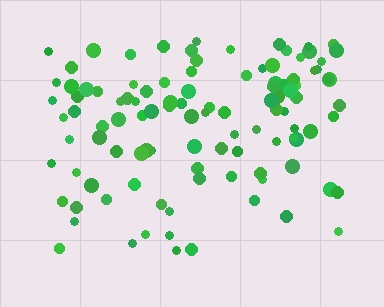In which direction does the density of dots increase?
From bottom to top, with the top side densest.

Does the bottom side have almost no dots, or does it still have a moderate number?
Still a moderate number, just noticeably fewer than the top.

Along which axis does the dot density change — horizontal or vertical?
Vertical.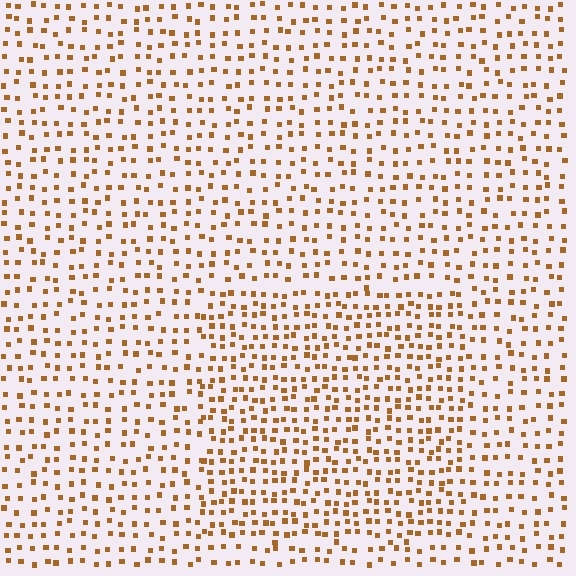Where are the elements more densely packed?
The elements are more densely packed inside the rectangle boundary.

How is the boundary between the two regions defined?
The boundary is defined by a change in element density (approximately 1.6x ratio). All elements are the same color, size, and shape.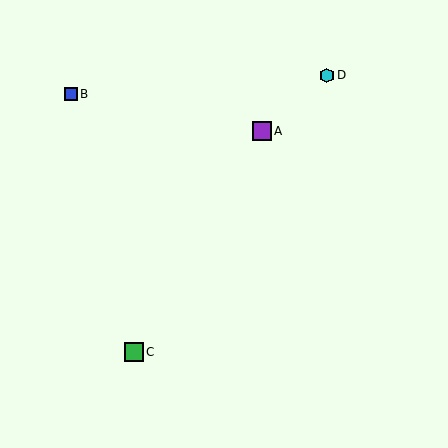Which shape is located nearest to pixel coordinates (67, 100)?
The blue square (labeled B) at (71, 94) is nearest to that location.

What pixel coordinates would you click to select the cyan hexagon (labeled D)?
Click at (327, 75) to select the cyan hexagon D.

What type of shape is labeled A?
Shape A is a purple square.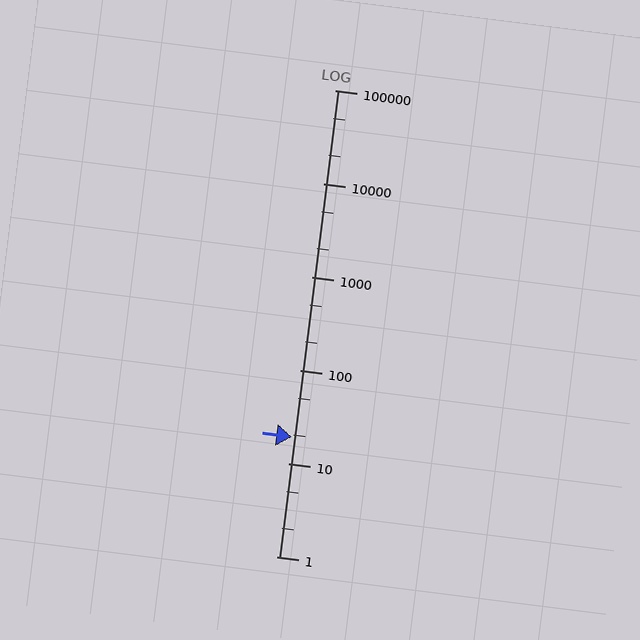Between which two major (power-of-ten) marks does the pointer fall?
The pointer is between 10 and 100.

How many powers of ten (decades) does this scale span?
The scale spans 5 decades, from 1 to 100000.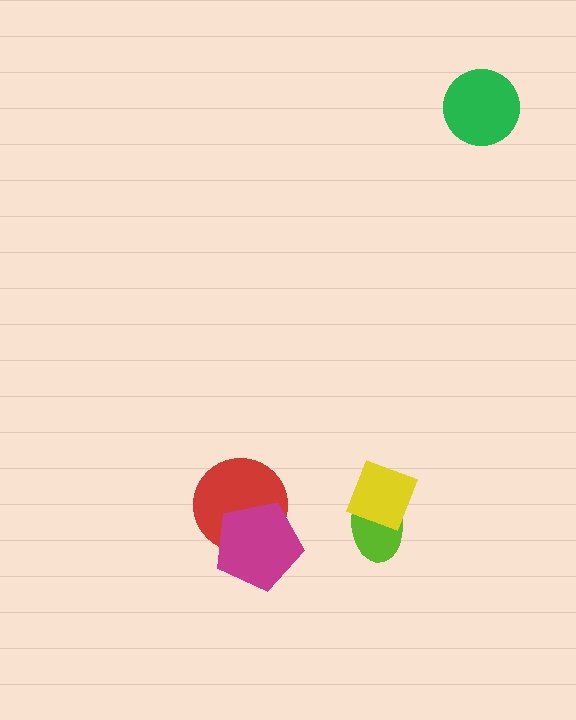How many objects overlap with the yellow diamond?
1 object overlaps with the yellow diamond.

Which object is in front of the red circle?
The magenta pentagon is in front of the red circle.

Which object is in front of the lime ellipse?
The yellow diamond is in front of the lime ellipse.